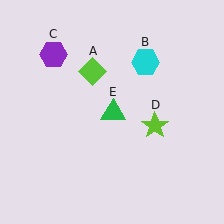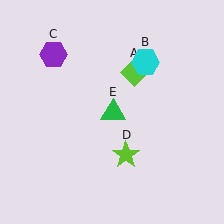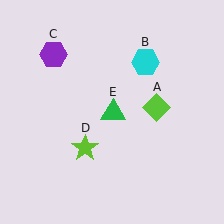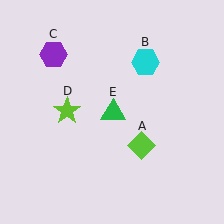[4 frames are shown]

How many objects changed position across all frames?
2 objects changed position: lime diamond (object A), lime star (object D).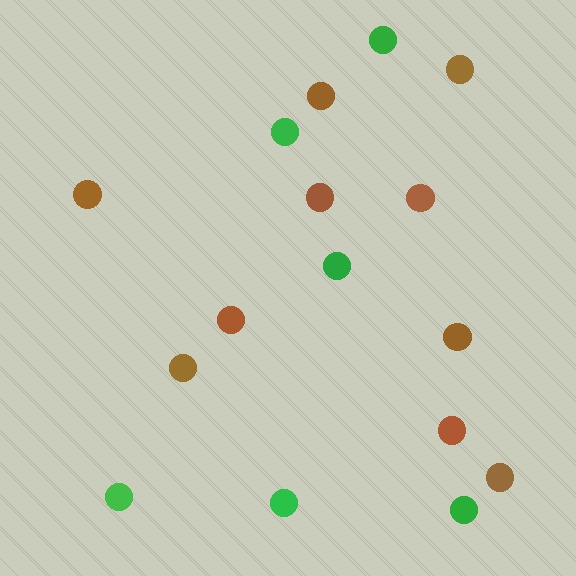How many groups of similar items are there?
There are 2 groups: one group of brown circles (10) and one group of green circles (6).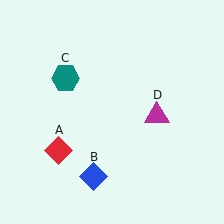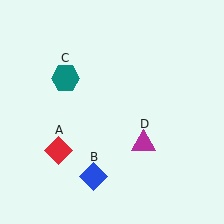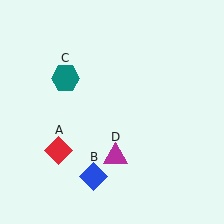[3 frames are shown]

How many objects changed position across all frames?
1 object changed position: magenta triangle (object D).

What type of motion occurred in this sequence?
The magenta triangle (object D) rotated clockwise around the center of the scene.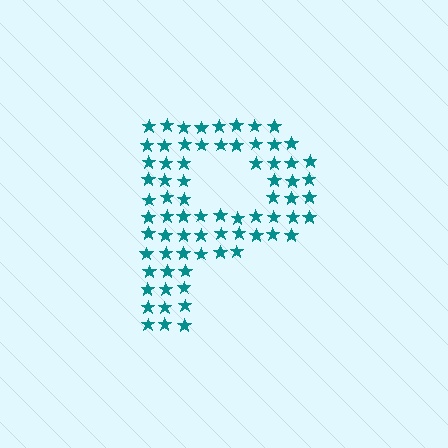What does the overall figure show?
The overall figure shows the letter P.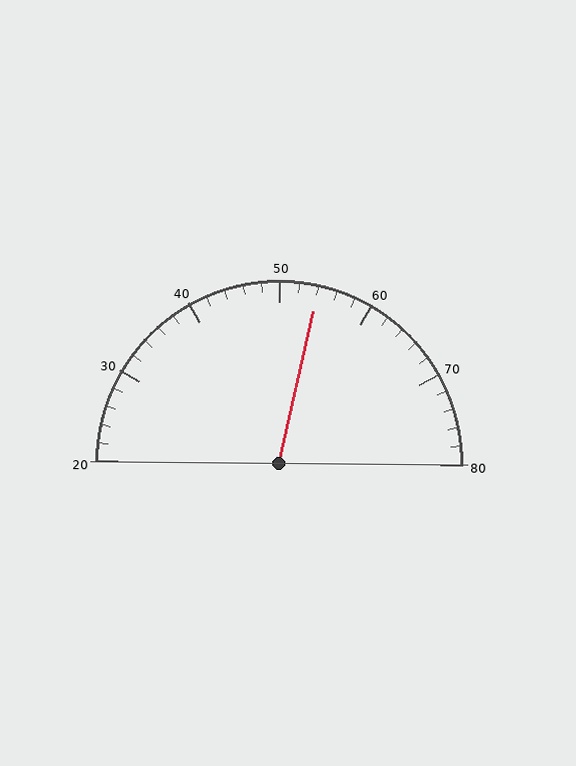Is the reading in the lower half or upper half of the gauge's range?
The reading is in the upper half of the range (20 to 80).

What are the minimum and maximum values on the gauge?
The gauge ranges from 20 to 80.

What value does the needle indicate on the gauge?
The needle indicates approximately 54.